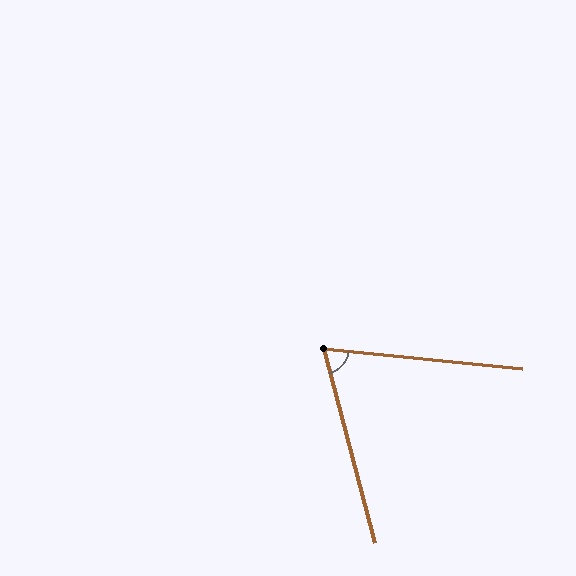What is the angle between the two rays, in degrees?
Approximately 69 degrees.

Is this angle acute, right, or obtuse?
It is acute.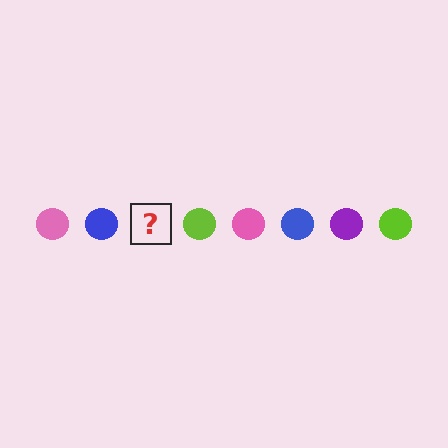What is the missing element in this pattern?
The missing element is a purple circle.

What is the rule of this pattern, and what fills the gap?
The rule is that the pattern cycles through pink, blue, purple, lime circles. The gap should be filled with a purple circle.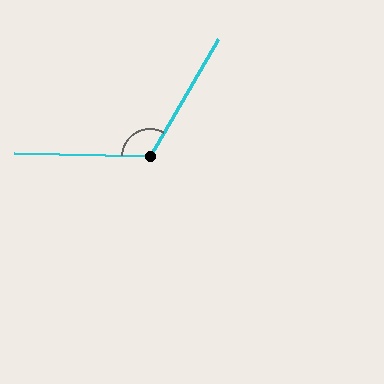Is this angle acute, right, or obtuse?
It is obtuse.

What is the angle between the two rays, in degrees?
Approximately 119 degrees.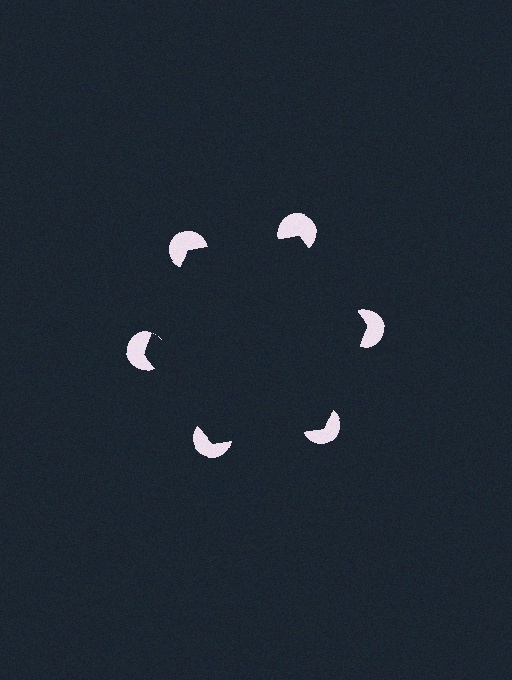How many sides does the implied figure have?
6 sides.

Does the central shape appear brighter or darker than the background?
It typically appears slightly darker than the background, even though no actual brightness change is drawn.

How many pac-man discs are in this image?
There are 6 — one at each vertex of the illusory hexagon.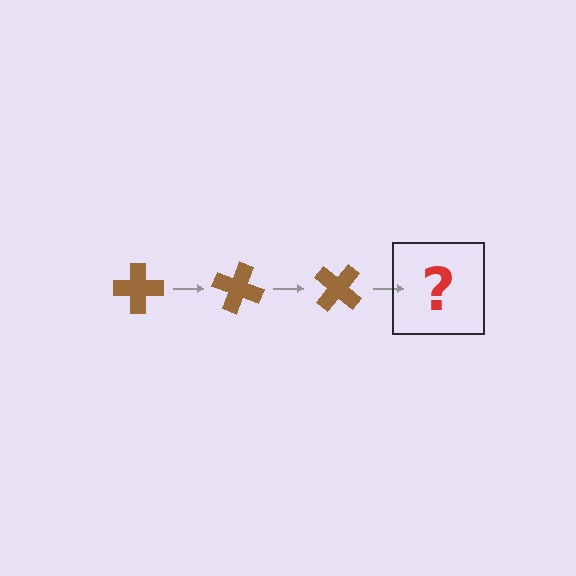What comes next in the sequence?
The next element should be a brown cross rotated 60 degrees.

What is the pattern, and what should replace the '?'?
The pattern is that the cross rotates 20 degrees each step. The '?' should be a brown cross rotated 60 degrees.